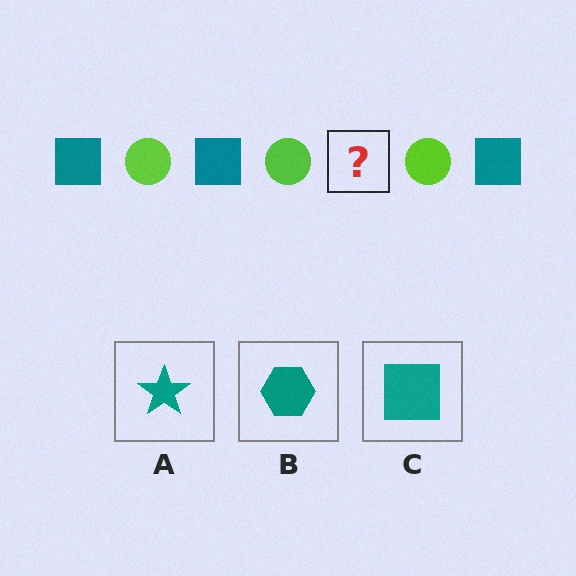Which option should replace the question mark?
Option C.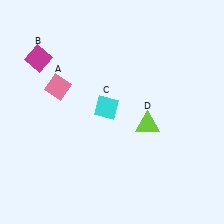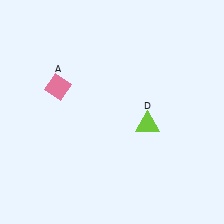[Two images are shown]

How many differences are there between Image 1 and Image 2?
There are 2 differences between the two images.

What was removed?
The magenta diamond (B), the cyan diamond (C) were removed in Image 2.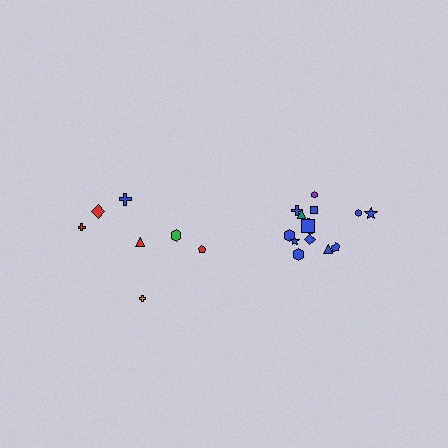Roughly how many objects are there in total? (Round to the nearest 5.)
Roughly 20 objects in total.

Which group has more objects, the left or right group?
The right group.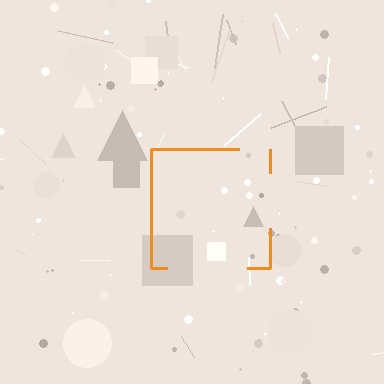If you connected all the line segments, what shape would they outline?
They would outline a square.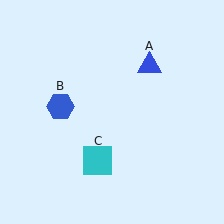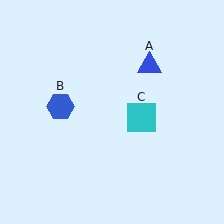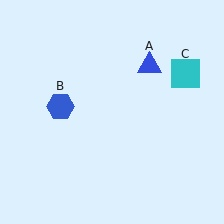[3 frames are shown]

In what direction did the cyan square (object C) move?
The cyan square (object C) moved up and to the right.